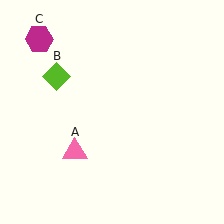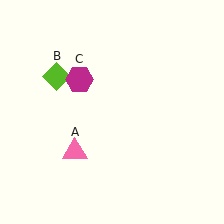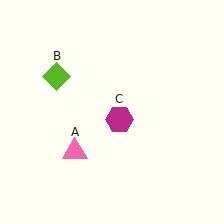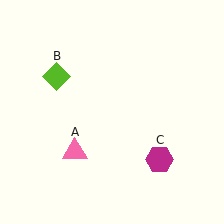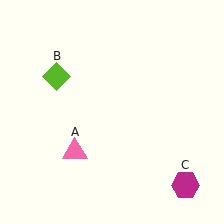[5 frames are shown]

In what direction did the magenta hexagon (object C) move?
The magenta hexagon (object C) moved down and to the right.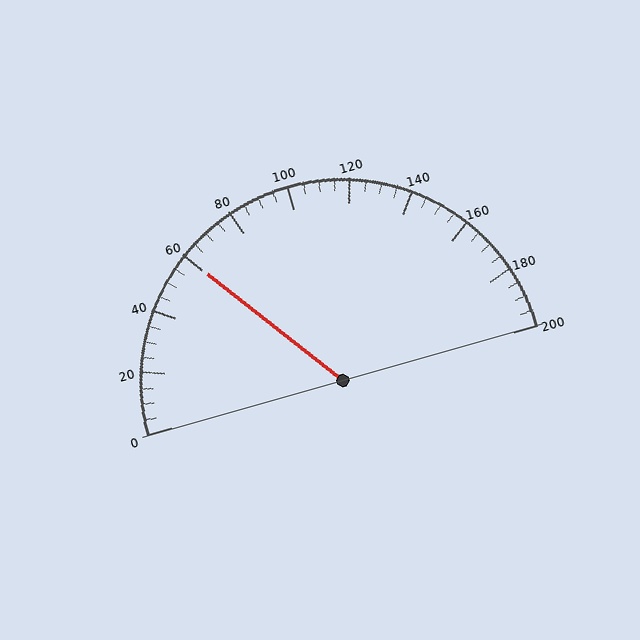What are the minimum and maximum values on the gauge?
The gauge ranges from 0 to 200.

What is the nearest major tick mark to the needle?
The nearest major tick mark is 60.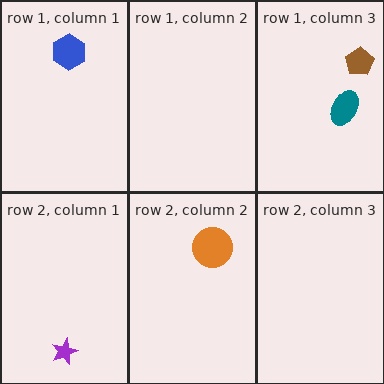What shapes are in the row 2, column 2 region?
The orange circle.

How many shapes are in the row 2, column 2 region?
1.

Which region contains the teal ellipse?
The row 1, column 3 region.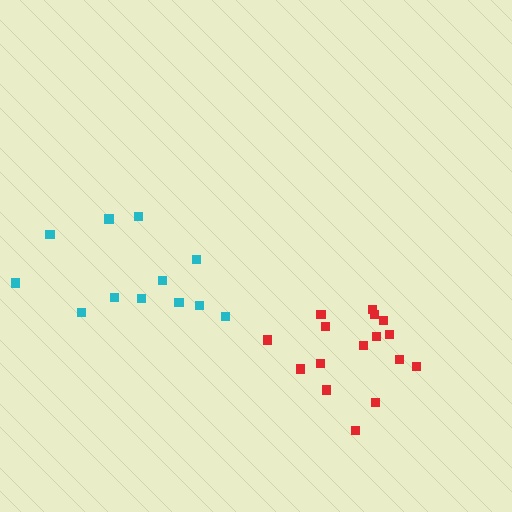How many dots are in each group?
Group 1: 16 dots, Group 2: 12 dots (28 total).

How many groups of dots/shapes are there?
There are 2 groups.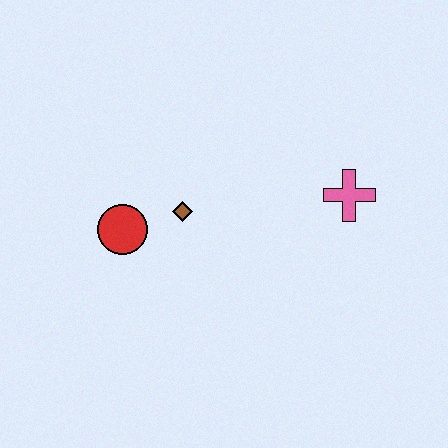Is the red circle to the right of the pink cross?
No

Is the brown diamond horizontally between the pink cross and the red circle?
Yes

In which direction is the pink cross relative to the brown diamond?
The pink cross is to the right of the brown diamond.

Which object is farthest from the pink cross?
The red circle is farthest from the pink cross.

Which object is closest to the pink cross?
The brown diamond is closest to the pink cross.